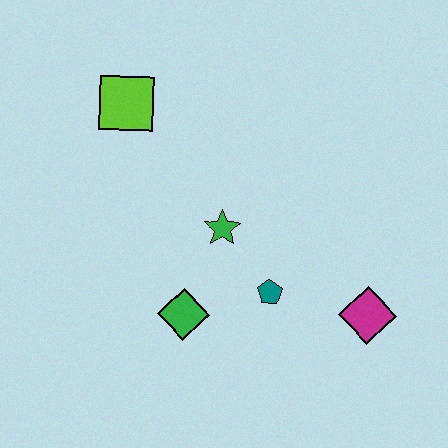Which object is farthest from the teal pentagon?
The lime square is farthest from the teal pentagon.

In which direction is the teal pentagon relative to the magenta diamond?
The teal pentagon is to the left of the magenta diamond.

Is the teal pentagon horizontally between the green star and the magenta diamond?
Yes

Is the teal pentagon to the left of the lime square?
No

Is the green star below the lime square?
Yes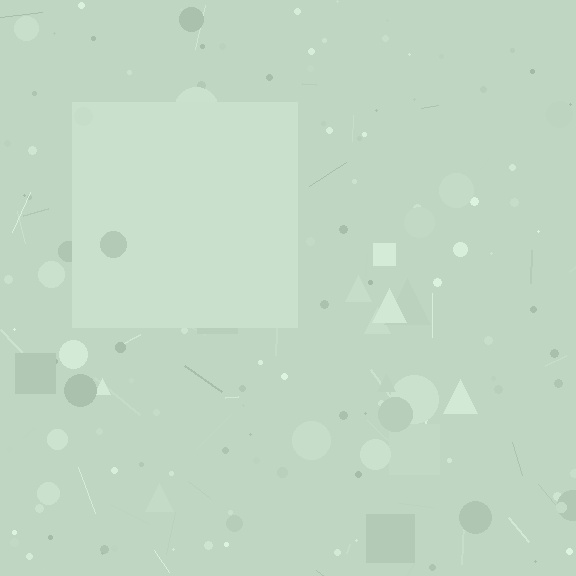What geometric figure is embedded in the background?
A square is embedded in the background.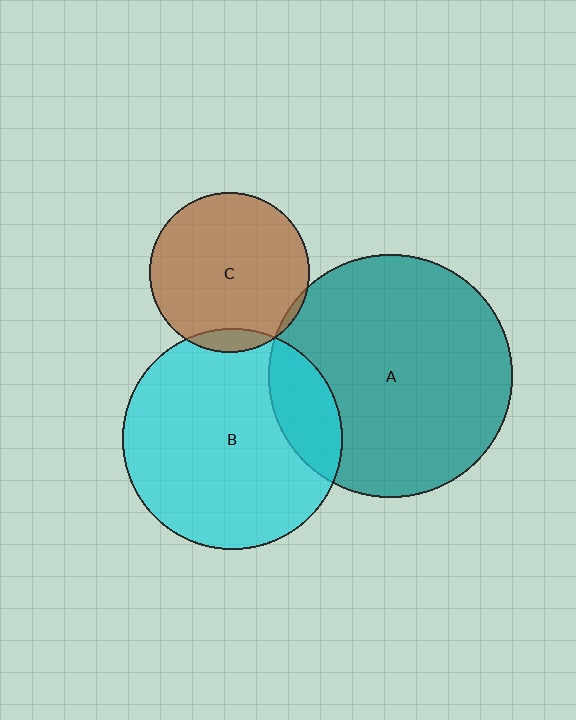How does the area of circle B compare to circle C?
Approximately 1.9 times.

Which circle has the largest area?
Circle A (teal).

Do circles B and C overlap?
Yes.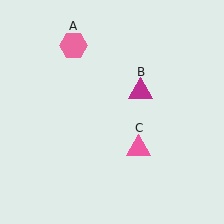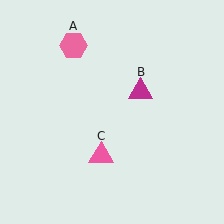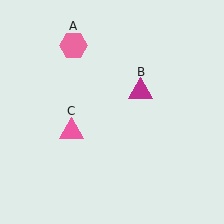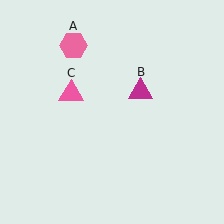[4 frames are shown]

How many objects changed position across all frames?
1 object changed position: pink triangle (object C).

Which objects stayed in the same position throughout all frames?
Pink hexagon (object A) and magenta triangle (object B) remained stationary.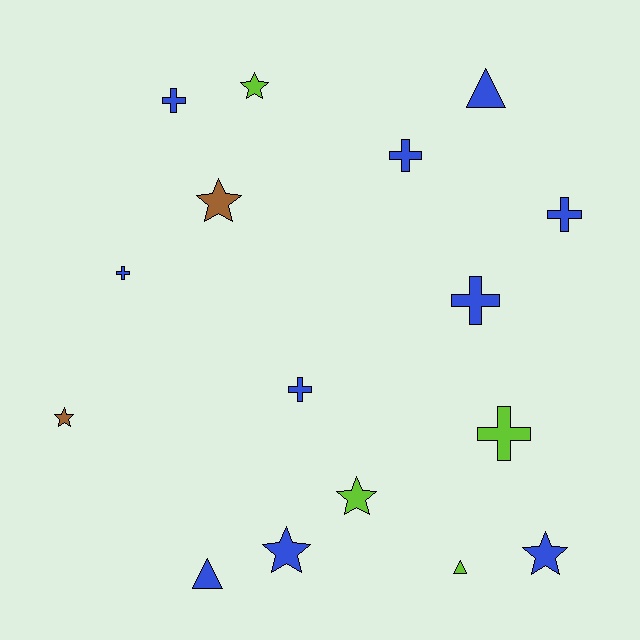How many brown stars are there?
There are 2 brown stars.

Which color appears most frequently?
Blue, with 10 objects.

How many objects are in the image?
There are 16 objects.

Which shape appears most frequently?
Cross, with 7 objects.